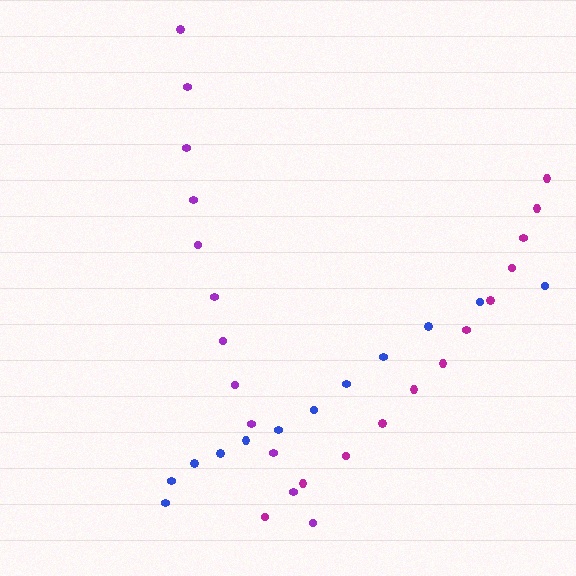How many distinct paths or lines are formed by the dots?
There are 3 distinct paths.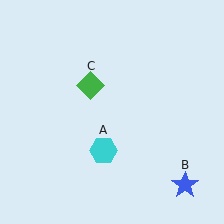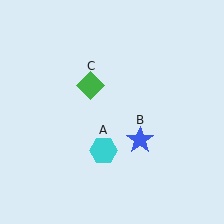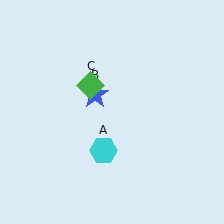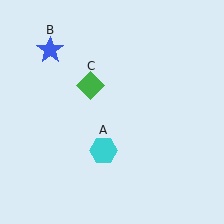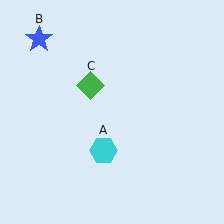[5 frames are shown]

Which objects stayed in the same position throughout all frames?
Cyan hexagon (object A) and green diamond (object C) remained stationary.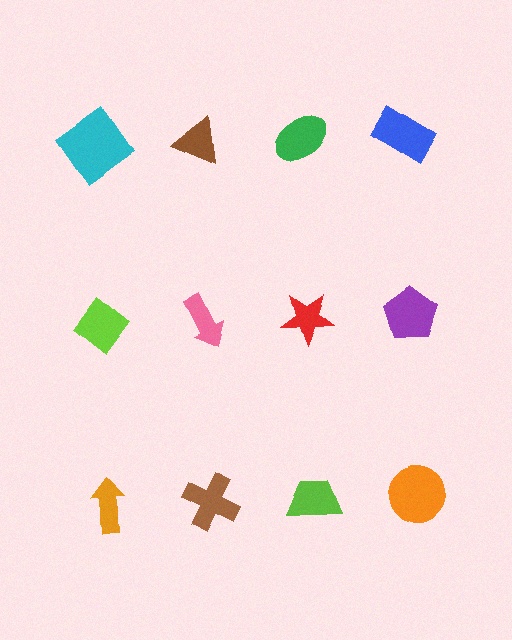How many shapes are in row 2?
4 shapes.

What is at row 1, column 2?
A brown triangle.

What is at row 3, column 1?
An orange arrow.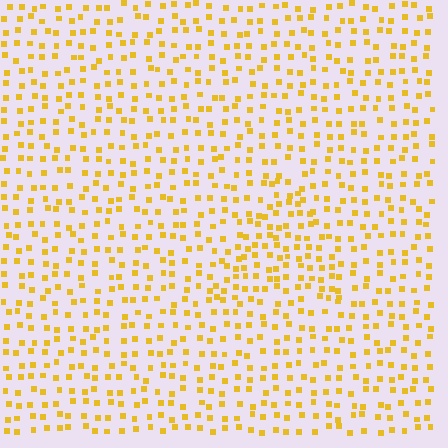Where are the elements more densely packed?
The elements are more densely packed inside the triangle boundary.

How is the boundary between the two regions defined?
The boundary is defined by a change in element density (approximately 1.5x ratio). All elements are the same color, size, and shape.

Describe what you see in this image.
The image contains small yellow elements arranged at two different densities. A triangle-shaped region is visible where the elements are more densely packed than the surrounding area.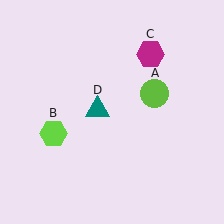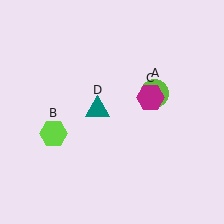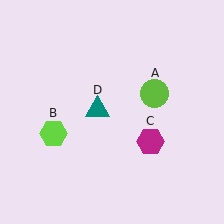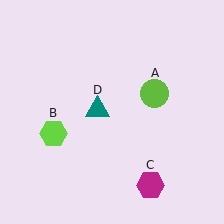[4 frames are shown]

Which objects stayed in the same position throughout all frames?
Lime circle (object A) and lime hexagon (object B) and teal triangle (object D) remained stationary.